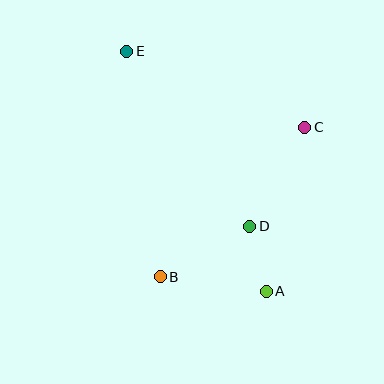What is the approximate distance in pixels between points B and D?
The distance between B and D is approximately 103 pixels.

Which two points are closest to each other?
Points A and D are closest to each other.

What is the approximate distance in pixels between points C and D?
The distance between C and D is approximately 113 pixels.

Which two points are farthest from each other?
Points A and E are farthest from each other.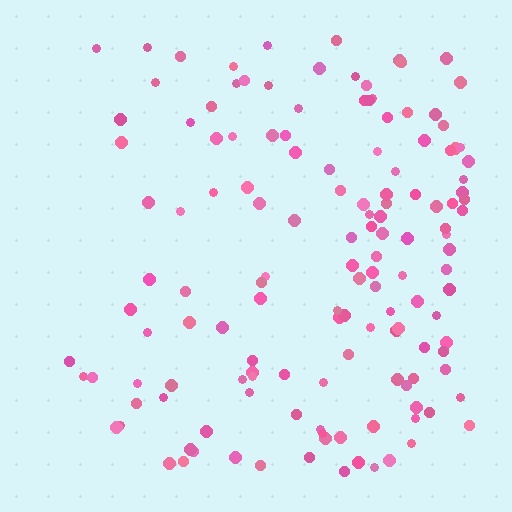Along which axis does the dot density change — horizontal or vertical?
Horizontal.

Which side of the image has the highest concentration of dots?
The right.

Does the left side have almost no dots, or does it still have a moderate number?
Still a moderate number, just noticeably fewer than the right.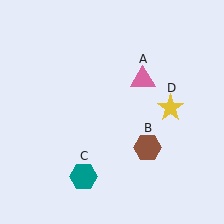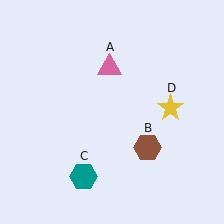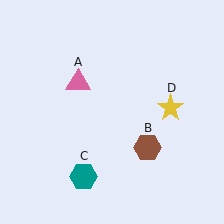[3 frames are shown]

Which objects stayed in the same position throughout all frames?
Brown hexagon (object B) and teal hexagon (object C) and yellow star (object D) remained stationary.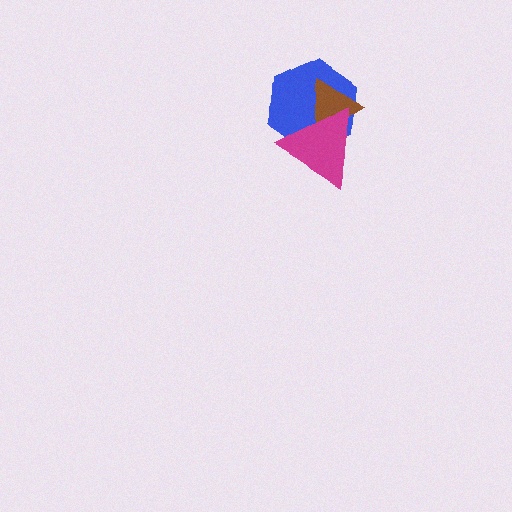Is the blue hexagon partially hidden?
Yes, it is partially covered by another shape.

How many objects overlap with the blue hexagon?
2 objects overlap with the blue hexagon.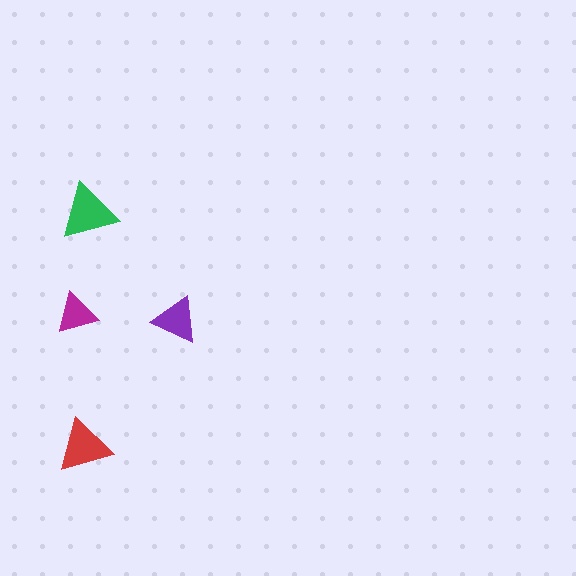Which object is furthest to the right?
The purple triangle is rightmost.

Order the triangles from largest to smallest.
the green one, the red one, the purple one, the magenta one.